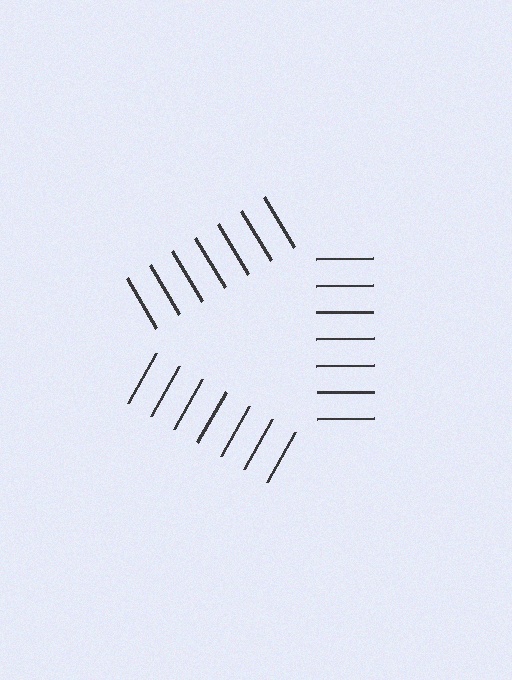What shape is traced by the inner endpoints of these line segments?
An illusory triangle — the line segments terminate on its edges but no continuous stroke is drawn.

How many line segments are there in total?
21 — 7 along each of the 3 edges.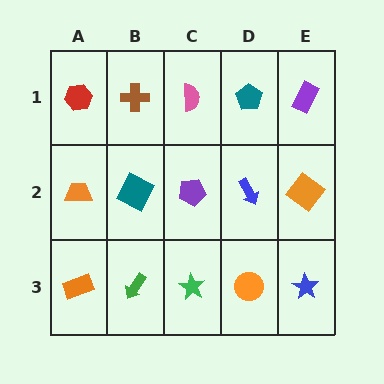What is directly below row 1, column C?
A purple pentagon.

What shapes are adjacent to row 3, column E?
An orange diamond (row 2, column E), an orange circle (row 3, column D).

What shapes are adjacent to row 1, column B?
A teal square (row 2, column B), a red hexagon (row 1, column A), a pink semicircle (row 1, column C).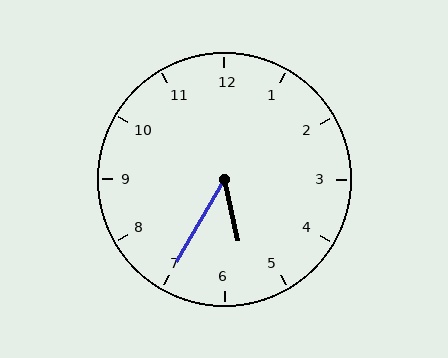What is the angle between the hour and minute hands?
Approximately 42 degrees.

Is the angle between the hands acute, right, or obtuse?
It is acute.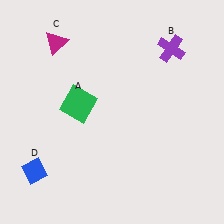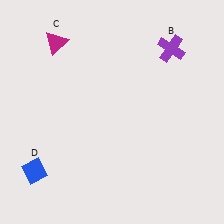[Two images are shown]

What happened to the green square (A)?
The green square (A) was removed in Image 2. It was in the top-left area of Image 1.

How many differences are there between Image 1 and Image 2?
There is 1 difference between the two images.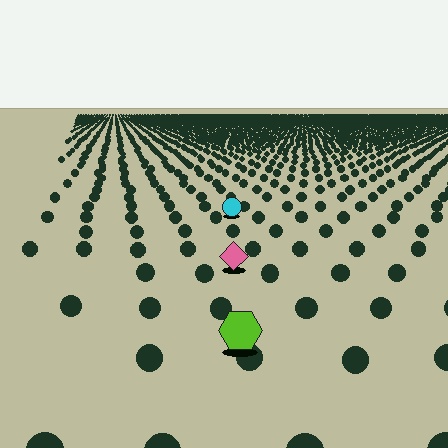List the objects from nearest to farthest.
From nearest to farthest: the lime hexagon, the pink diamond, the cyan circle.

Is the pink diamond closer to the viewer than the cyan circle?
Yes. The pink diamond is closer — you can tell from the texture gradient: the ground texture is coarser near it.